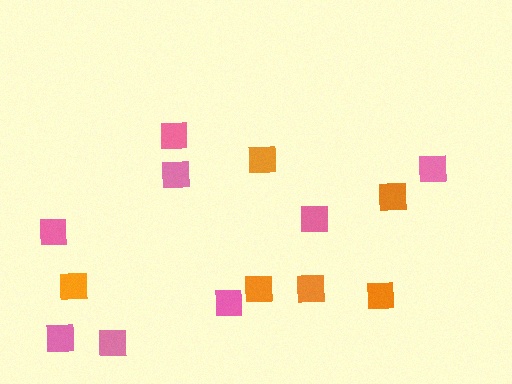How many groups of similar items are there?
There are 2 groups: one group of orange squares (6) and one group of pink squares (8).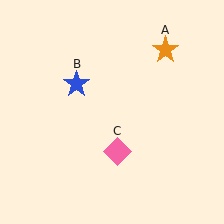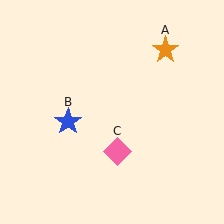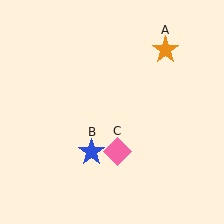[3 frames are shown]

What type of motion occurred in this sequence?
The blue star (object B) rotated counterclockwise around the center of the scene.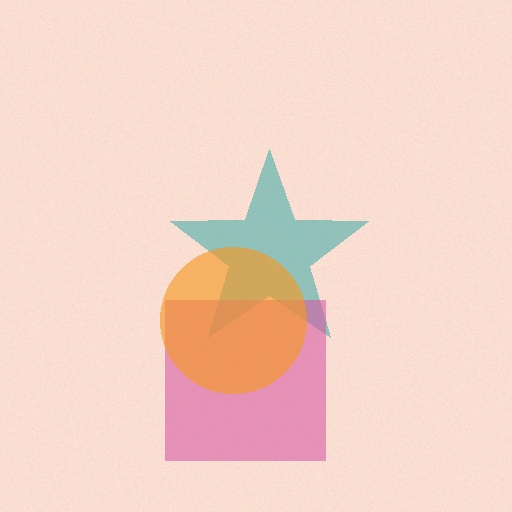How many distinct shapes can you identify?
There are 3 distinct shapes: a teal star, a pink square, an orange circle.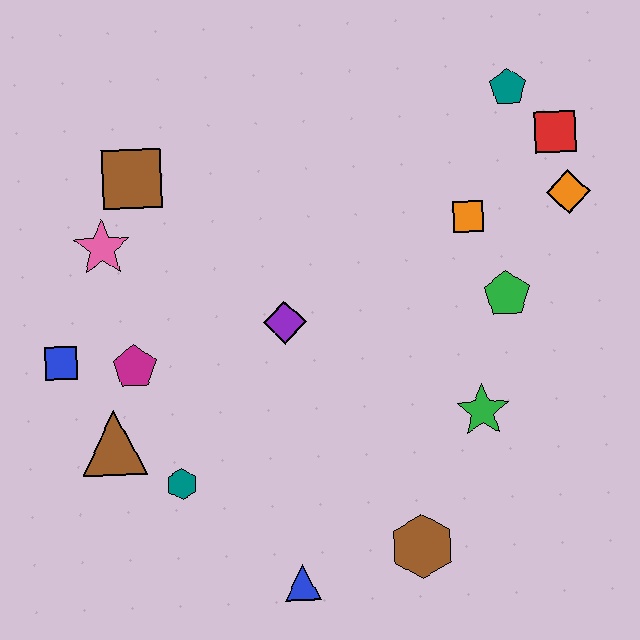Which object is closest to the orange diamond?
The red square is closest to the orange diamond.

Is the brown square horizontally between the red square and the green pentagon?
No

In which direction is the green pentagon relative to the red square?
The green pentagon is below the red square.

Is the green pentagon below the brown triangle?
No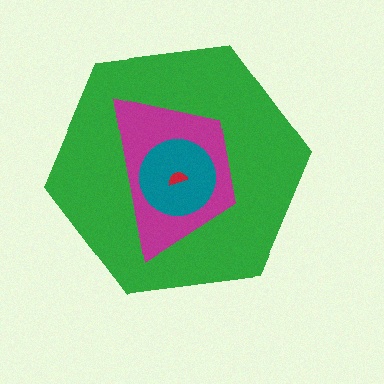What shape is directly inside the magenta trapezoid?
The teal circle.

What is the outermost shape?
The green hexagon.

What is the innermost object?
The red semicircle.